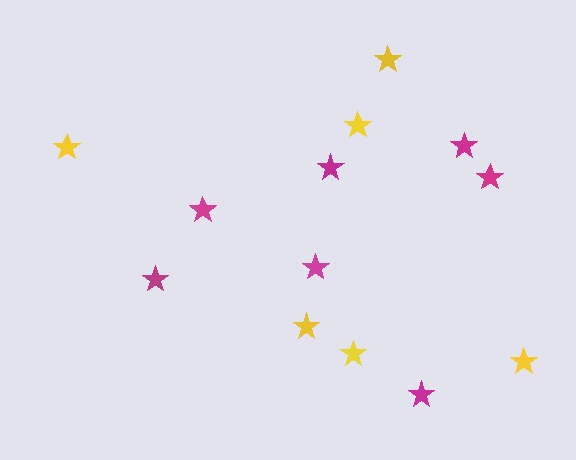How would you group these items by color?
There are 2 groups: one group of magenta stars (7) and one group of yellow stars (6).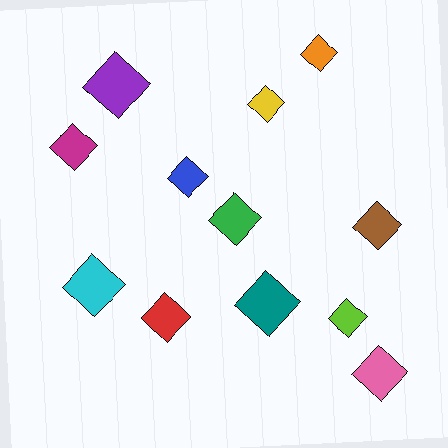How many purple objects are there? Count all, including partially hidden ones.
There is 1 purple object.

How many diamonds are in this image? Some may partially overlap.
There are 12 diamonds.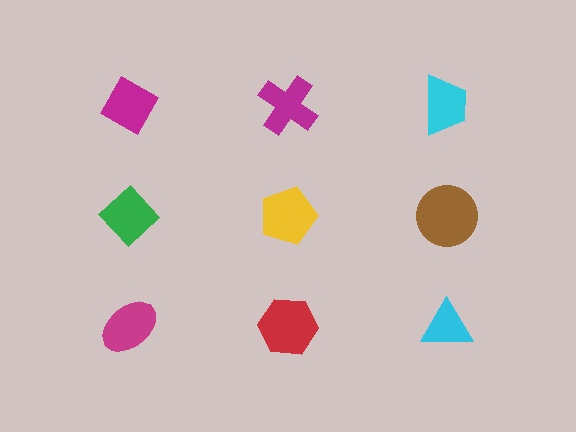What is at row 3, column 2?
A red hexagon.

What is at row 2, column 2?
A yellow pentagon.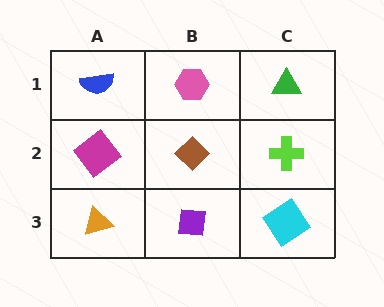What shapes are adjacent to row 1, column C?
A lime cross (row 2, column C), a pink hexagon (row 1, column B).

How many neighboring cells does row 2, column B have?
4.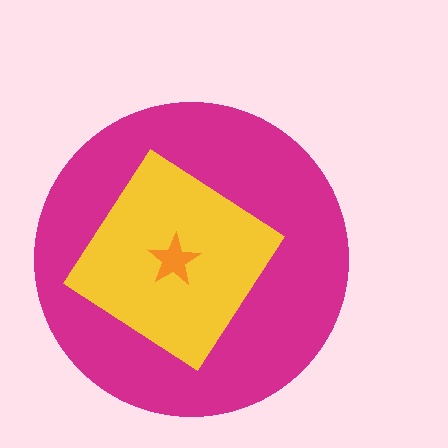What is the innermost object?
The orange star.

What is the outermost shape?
The magenta circle.